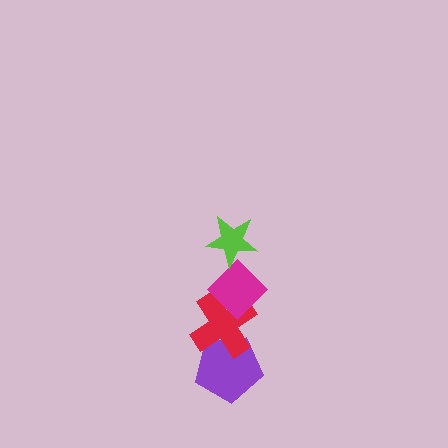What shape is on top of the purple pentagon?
The red cross is on top of the purple pentagon.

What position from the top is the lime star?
The lime star is 1st from the top.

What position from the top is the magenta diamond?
The magenta diamond is 2nd from the top.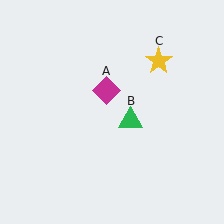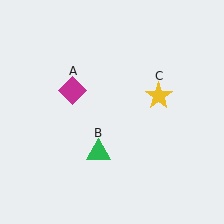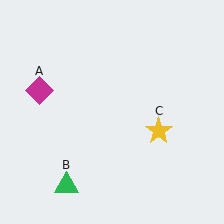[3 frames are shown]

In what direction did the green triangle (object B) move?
The green triangle (object B) moved down and to the left.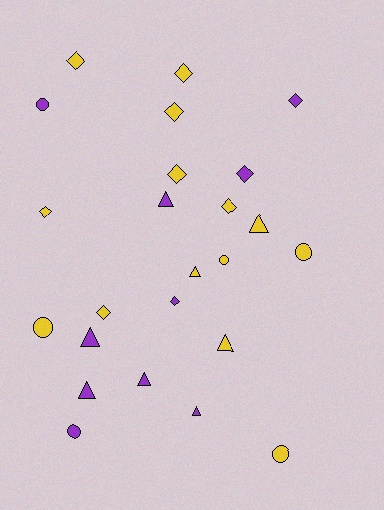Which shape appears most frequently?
Diamond, with 10 objects.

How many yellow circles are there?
There are 4 yellow circles.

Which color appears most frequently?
Yellow, with 14 objects.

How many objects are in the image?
There are 24 objects.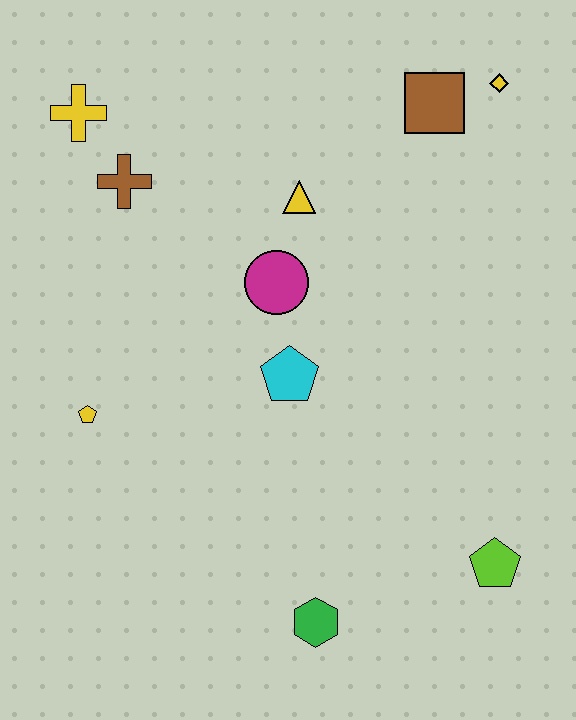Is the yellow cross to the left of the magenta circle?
Yes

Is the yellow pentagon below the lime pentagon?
No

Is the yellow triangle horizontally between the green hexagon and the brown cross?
Yes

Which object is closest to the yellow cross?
The brown cross is closest to the yellow cross.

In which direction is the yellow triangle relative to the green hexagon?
The yellow triangle is above the green hexagon.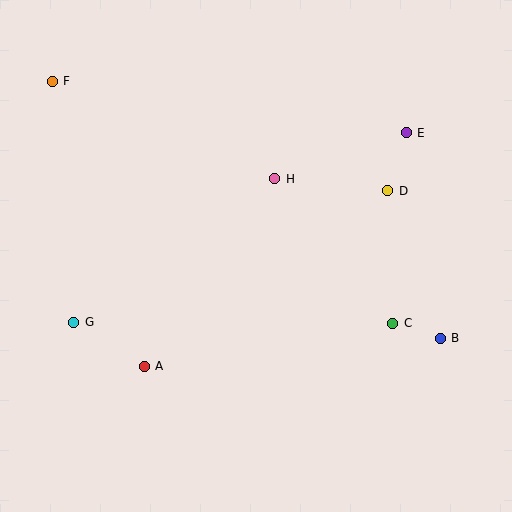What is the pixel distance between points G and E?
The distance between G and E is 383 pixels.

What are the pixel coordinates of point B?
Point B is at (440, 338).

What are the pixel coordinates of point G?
Point G is at (74, 322).